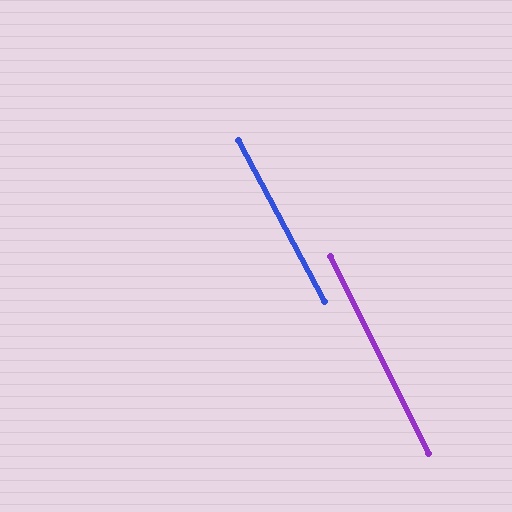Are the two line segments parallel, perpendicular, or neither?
Parallel — their directions differ by only 1.7°.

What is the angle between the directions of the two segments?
Approximately 2 degrees.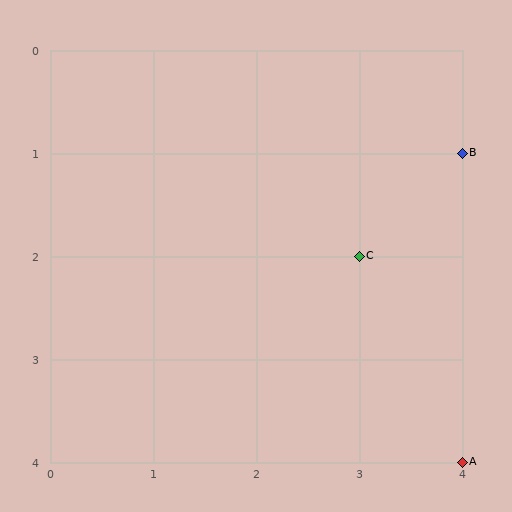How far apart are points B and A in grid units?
Points B and A are 3 rows apart.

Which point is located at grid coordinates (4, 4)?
Point A is at (4, 4).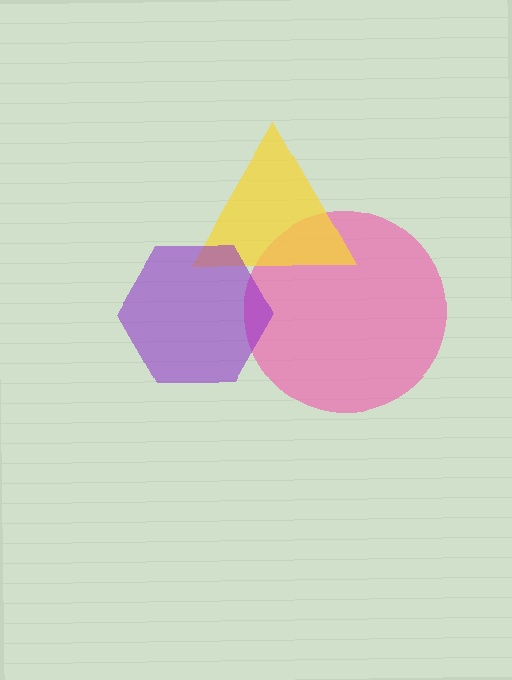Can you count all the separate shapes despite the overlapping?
Yes, there are 3 separate shapes.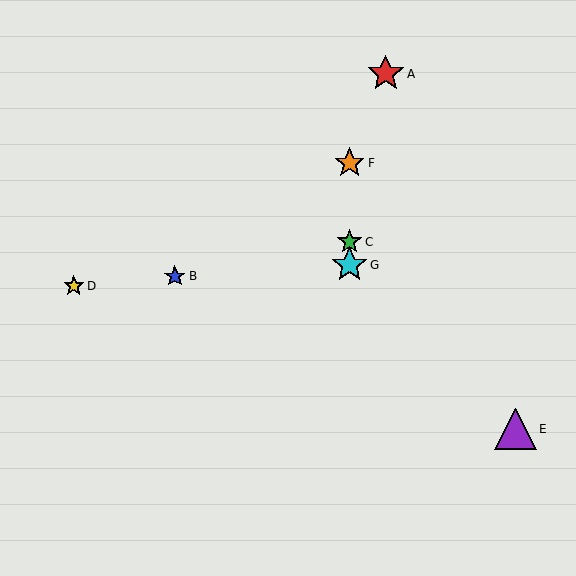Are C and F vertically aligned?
Yes, both are at x≈350.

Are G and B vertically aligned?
No, G is at x≈350 and B is at x≈175.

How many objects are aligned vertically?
3 objects (C, F, G) are aligned vertically.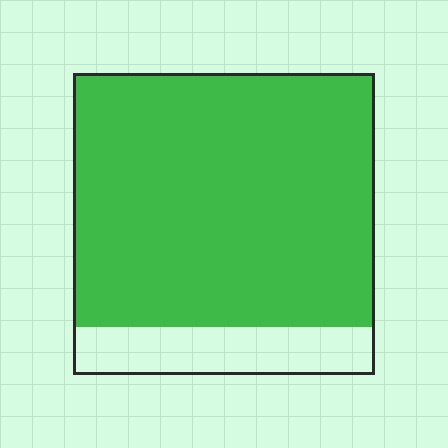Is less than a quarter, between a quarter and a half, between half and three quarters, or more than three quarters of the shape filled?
More than three quarters.